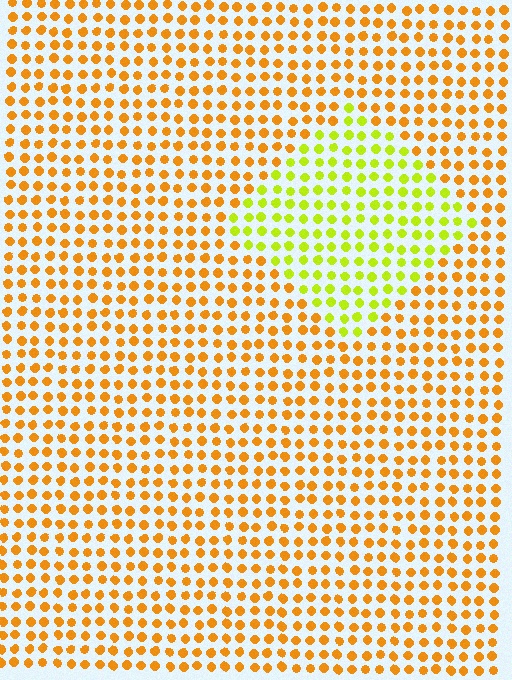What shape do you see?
I see a diamond.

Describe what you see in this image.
The image is filled with small orange elements in a uniform arrangement. A diamond-shaped region is visible where the elements are tinted to a slightly different hue, forming a subtle color boundary.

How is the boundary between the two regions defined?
The boundary is defined purely by a slight shift in hue (about 41 degrees). Spacing, size, and orientation are identical on both sides.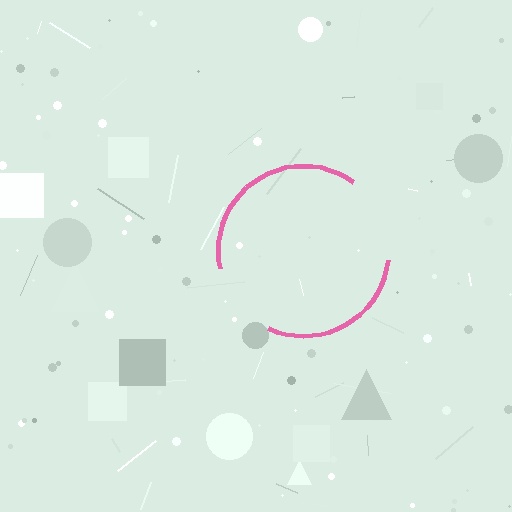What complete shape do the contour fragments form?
The contour fragments form a circle.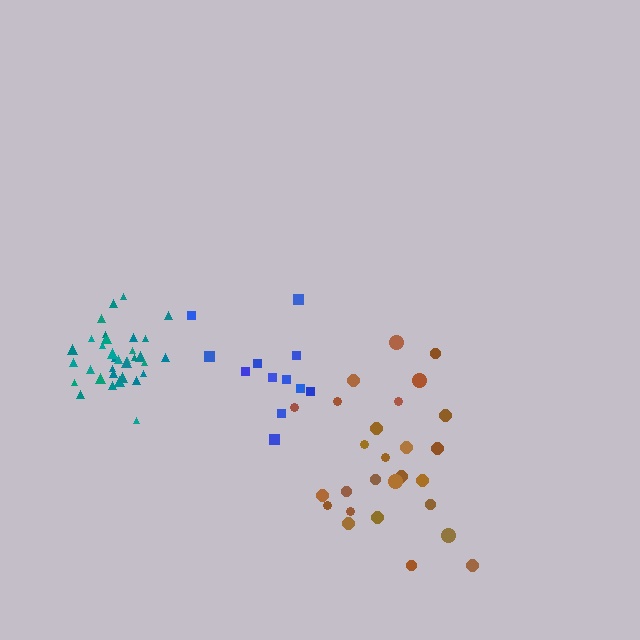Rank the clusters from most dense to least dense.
teal, blue, brown.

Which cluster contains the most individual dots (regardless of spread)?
Teal (35).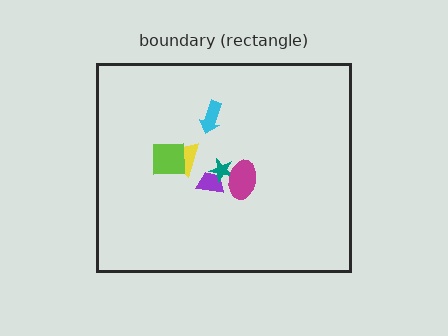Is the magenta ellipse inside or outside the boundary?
Inside.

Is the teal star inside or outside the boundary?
Inside.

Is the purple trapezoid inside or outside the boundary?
Inside.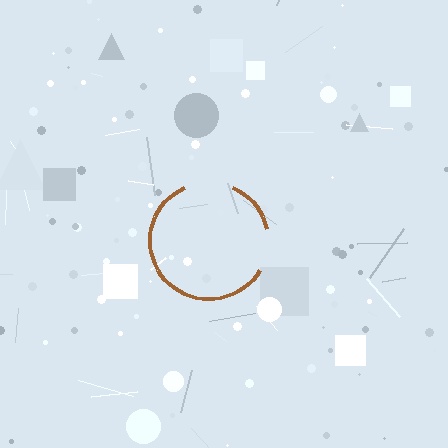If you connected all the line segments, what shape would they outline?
They would outline a circle.